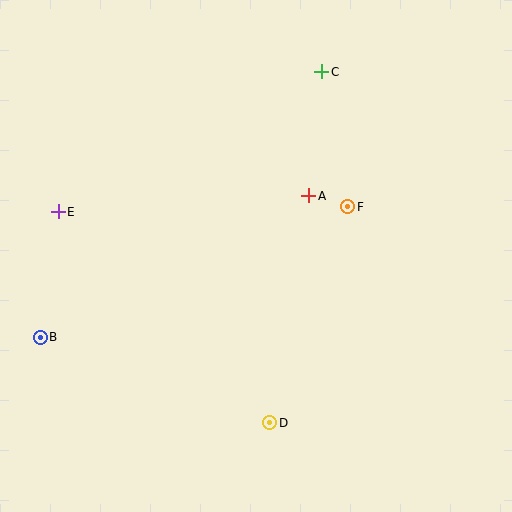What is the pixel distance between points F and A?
The distance between F and A is 41 pixels.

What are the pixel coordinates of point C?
Point C is at (322, 72).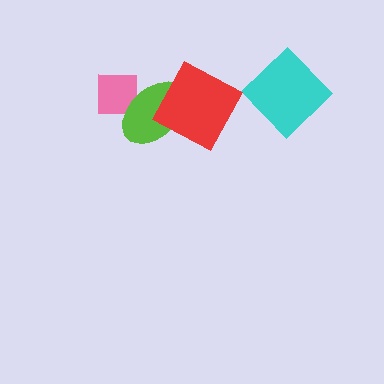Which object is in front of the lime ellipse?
The red diamond is in front of the lime ellipse.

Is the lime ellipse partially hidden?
Yes, it is partially covered by another shape.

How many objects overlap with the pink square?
1 object overlaps with the pink square.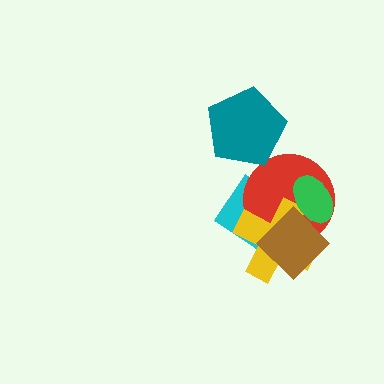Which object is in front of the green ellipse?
The brown diamond is in front of the green ellipse.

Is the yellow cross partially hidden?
Yes, it is partially covered by another shape.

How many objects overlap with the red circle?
4 objects overlap with the red circle.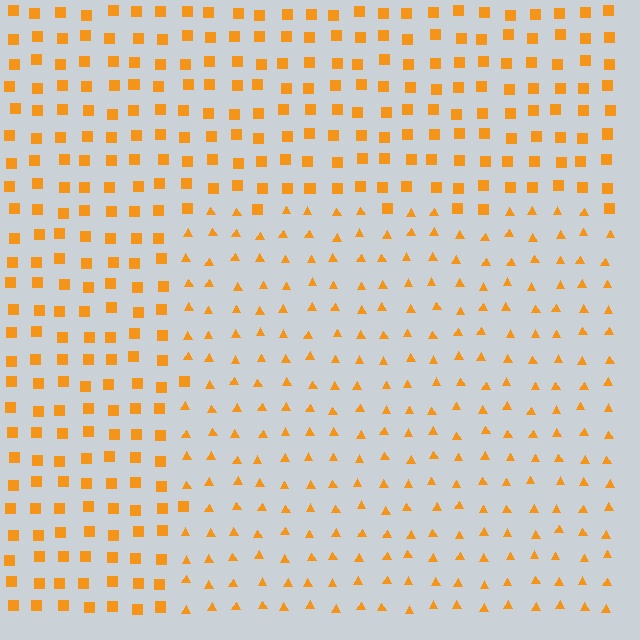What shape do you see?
I see a rectangle.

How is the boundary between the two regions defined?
The boundary is defined by a change in element shape: triangles inside vs. squares outside. All elements share the same color and spacing.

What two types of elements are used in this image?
The image uses triangles inside the rectangle region and squares outside it.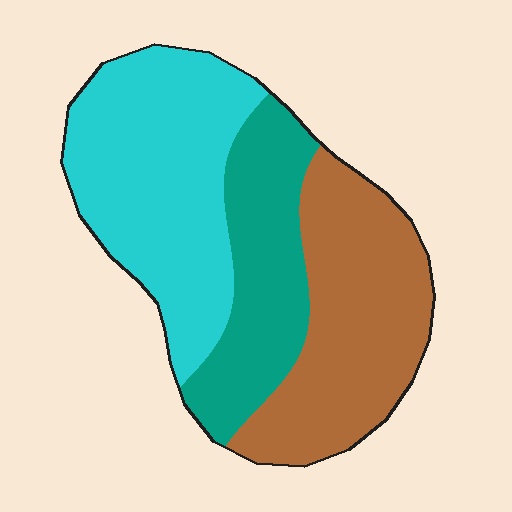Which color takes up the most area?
Cyan, at roughly 40%.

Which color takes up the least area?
Teal, at roughly 25%.